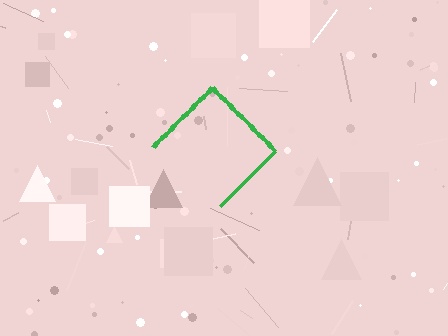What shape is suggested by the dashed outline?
The dashed outline suggests a diamond.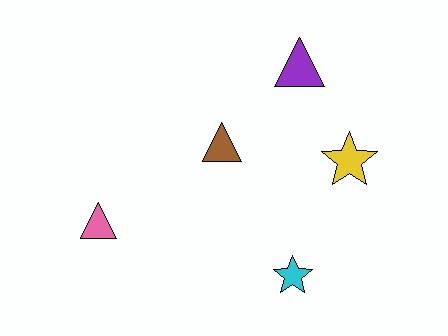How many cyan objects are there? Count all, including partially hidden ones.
There is 1 cyan object.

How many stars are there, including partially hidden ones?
There are 2 stars.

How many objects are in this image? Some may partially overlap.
There are 5 objects.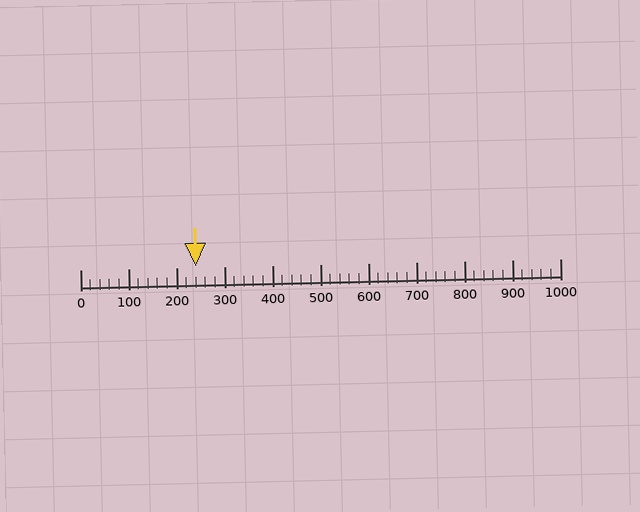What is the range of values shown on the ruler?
The ruler shows values from 0 to 1000.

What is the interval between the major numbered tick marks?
The major tick marks are spaced 100 units apart.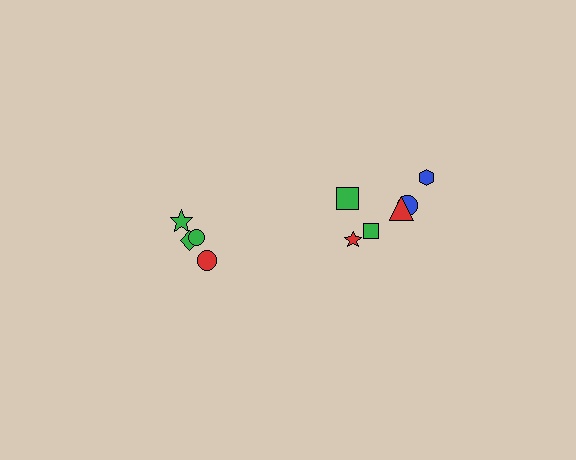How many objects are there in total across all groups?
There are 10 objects.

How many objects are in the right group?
There are 6 objects.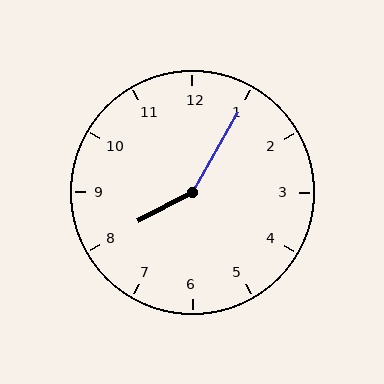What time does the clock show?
8:05.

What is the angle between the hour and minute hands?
Approximately 148 degrees.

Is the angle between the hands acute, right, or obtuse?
It is obtuse.